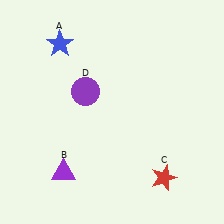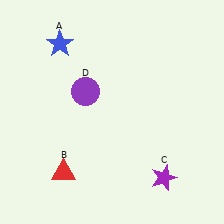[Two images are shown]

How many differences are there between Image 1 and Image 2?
There are 2 differences between the two images.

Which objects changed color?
B changed from purple to red. C changed from red to purple.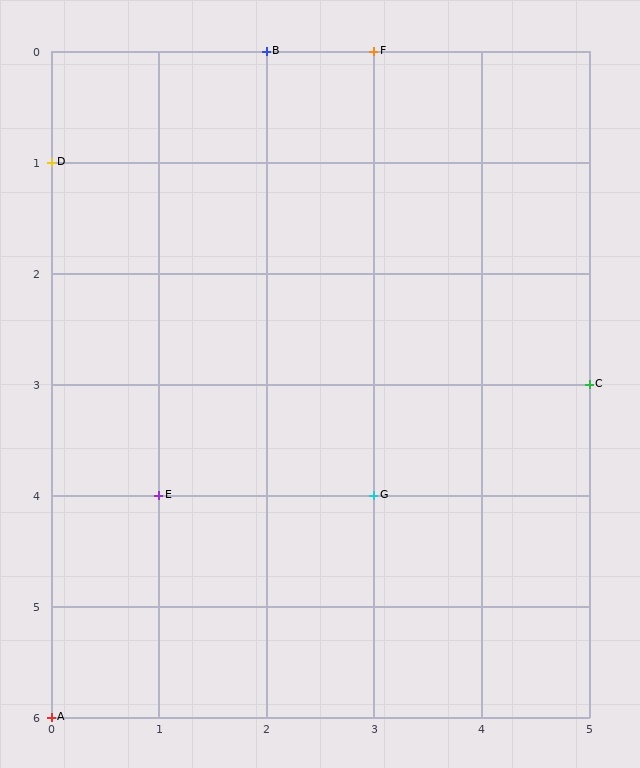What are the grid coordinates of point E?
Point E is at grid coordinates (1, 4).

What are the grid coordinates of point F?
Point F is at grid coordinates (3, 0).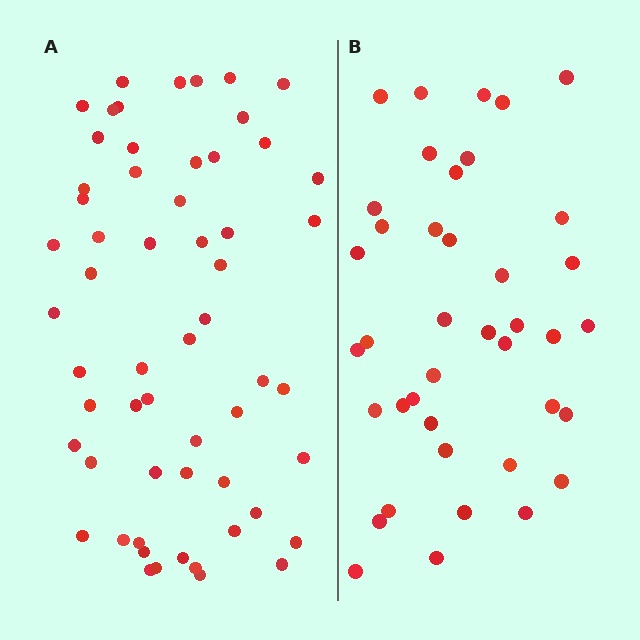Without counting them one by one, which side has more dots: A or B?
Region A (the left region) has more dots.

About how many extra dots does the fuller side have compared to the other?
Region A has approximately 20 more dots than region B.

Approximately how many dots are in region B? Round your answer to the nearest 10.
About 40 dots.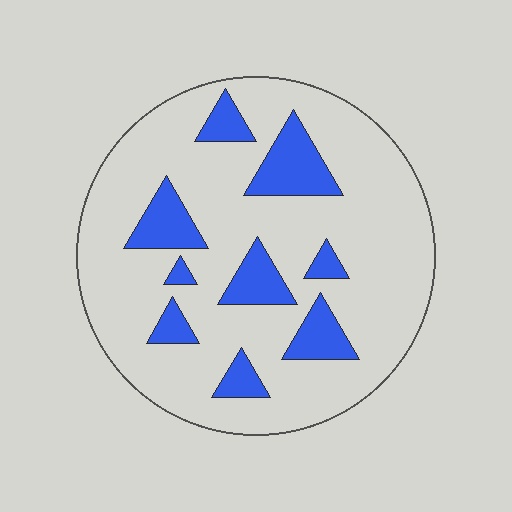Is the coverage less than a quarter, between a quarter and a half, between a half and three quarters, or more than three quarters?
Less than a quarter.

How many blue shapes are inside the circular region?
9.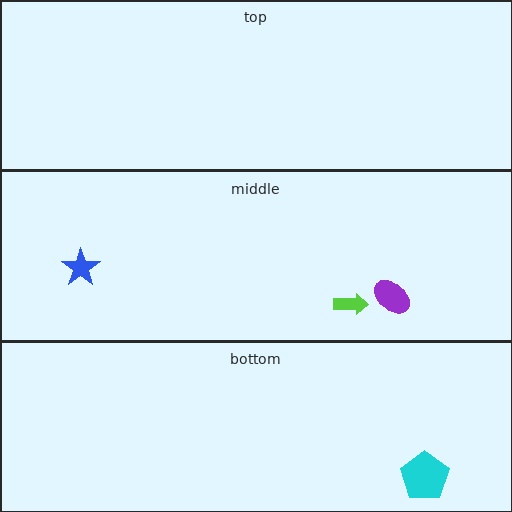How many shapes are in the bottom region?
1.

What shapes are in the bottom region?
The cyan pentagon.